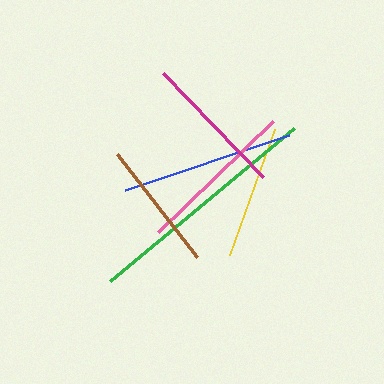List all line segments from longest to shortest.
From longest to shortest: green, blue, pink, magenta, yellow, brown.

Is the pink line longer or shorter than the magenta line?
The pink line is longer than the magenta line.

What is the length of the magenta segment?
The magenta segment is approximately 145 pixels long.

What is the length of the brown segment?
The brown segment is approximately 131 pixels long.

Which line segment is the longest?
The green line is the longest at approximately 239 pixels.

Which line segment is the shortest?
The brown line is the shortest at approximately 131 pixels.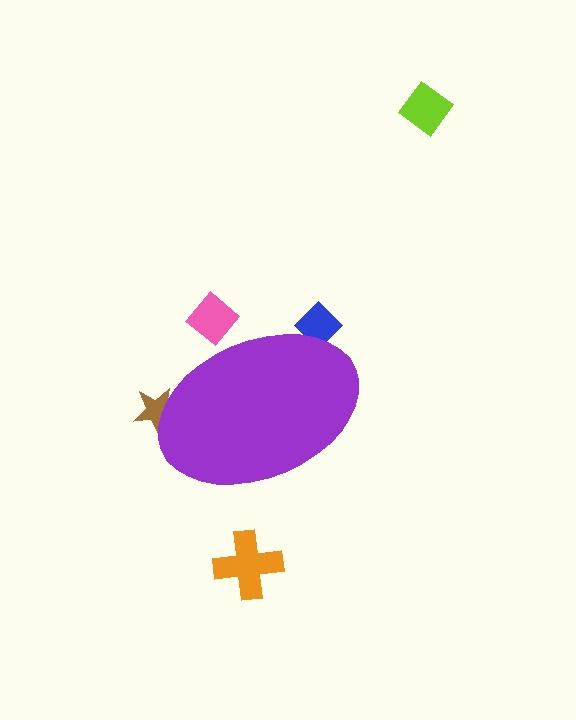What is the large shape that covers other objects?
A purple ellipse.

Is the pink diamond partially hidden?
Yes, the pink diamond is partially hidden behind the purple ellipse.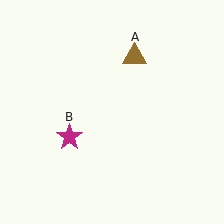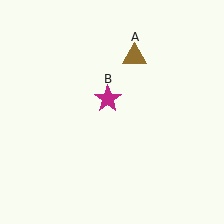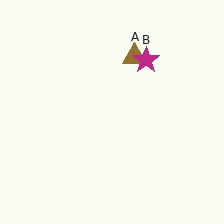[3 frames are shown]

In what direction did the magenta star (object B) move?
The magenta star (object B) moved up and to the right.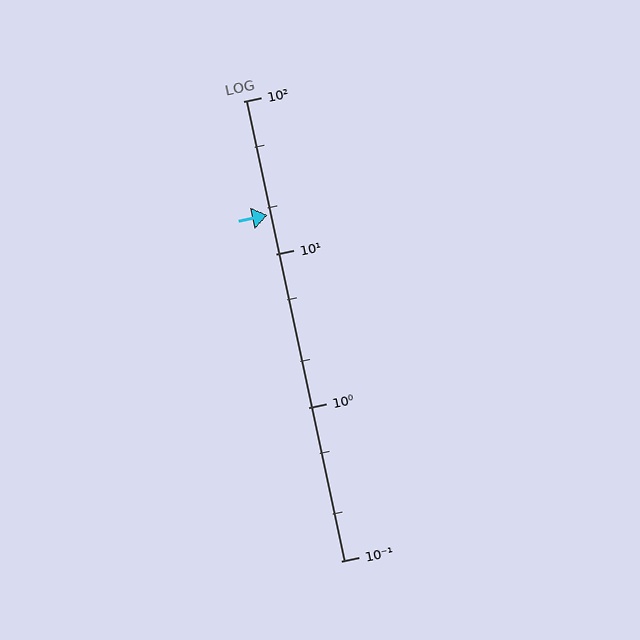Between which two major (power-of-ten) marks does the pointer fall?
The pointer is between 10 and 100.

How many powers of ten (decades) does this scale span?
The scale spans 3 decades, from 0.1 to 100.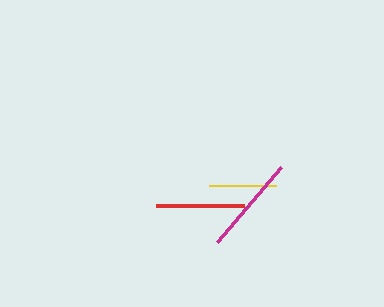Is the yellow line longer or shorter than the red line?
The red line is longer than the yellow line.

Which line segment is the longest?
The magenta line is the longest at approximately 99 pixels.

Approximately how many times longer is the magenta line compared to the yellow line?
The magenta line is approximately 1.5 times the length of the yellow line.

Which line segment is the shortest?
The yellow line is the shortest at approximately 67 pixels.